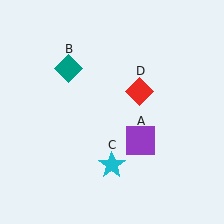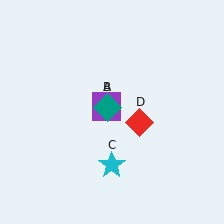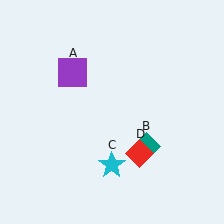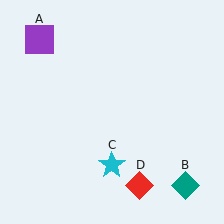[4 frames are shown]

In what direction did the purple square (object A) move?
The purple square (object A) moved up and to the left.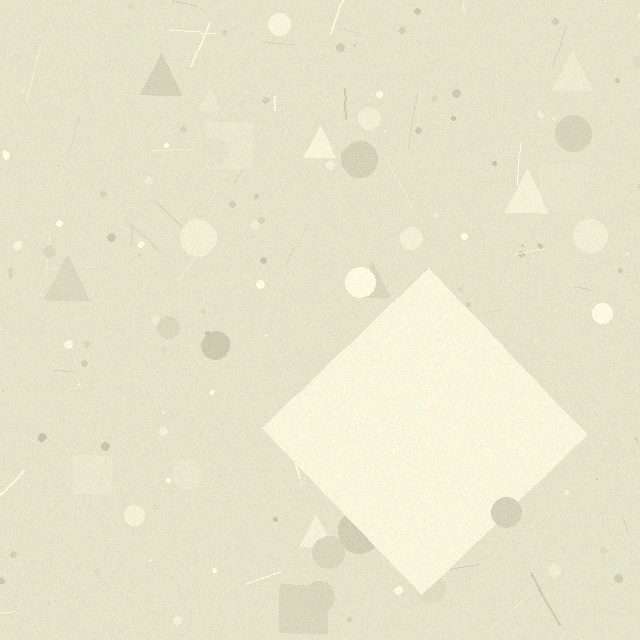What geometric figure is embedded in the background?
A diamond is embedded in the background.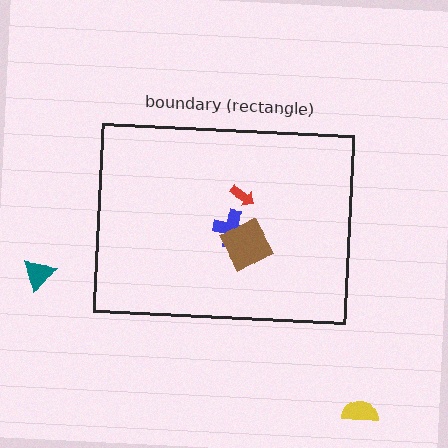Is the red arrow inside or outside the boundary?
Inside.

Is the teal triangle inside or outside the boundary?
Outside.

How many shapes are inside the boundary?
3 inside, 2 outside.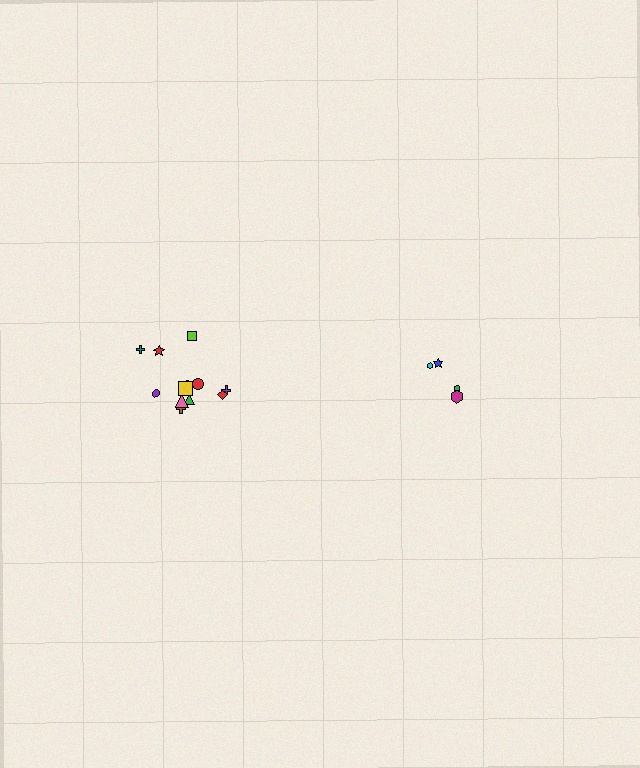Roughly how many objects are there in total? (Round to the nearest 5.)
Roughly 15 objects in total.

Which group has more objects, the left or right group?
The left group.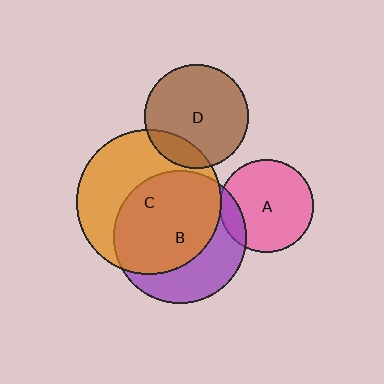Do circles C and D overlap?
Yes.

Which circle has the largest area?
Circle C (orange).